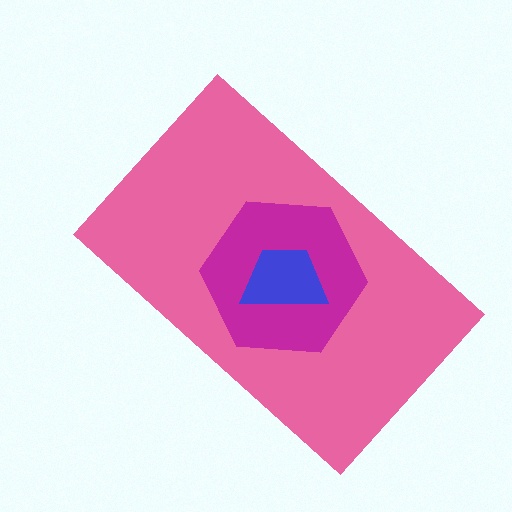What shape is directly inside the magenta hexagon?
The blue trapezoid.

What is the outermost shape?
The pink rectangle.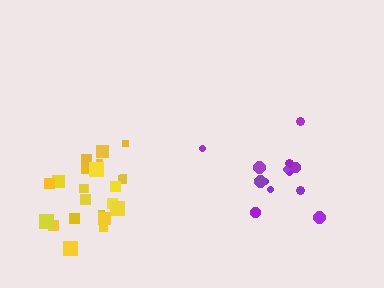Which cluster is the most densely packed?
Yellow.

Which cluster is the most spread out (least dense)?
Purple.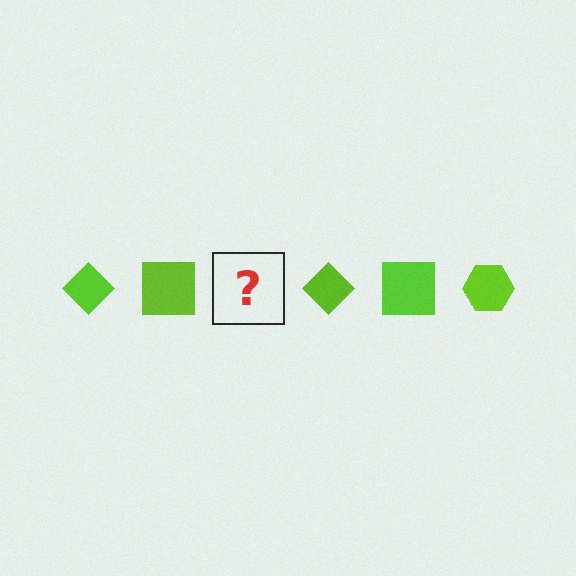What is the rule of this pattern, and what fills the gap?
The rule is that the pattern cycles through diamond, square, hexagon shapes in lime. The gap should be filled with a lime hexagon.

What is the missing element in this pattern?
The missing element is a lime hexagon.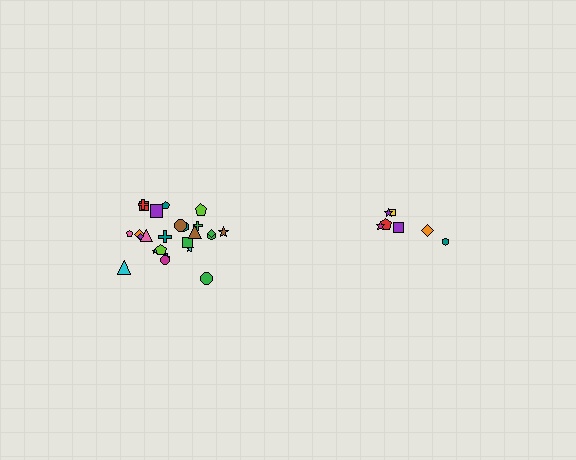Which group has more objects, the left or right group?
The left group.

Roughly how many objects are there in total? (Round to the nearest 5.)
Roughly 30 objects in total.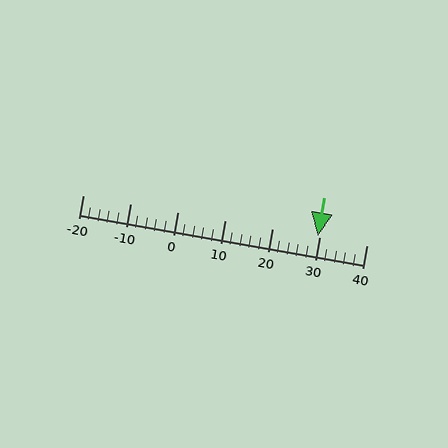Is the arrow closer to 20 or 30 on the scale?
The arrow is closer to 30.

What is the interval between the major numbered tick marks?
The major tick marks are spaced 10 units apart.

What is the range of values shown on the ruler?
The ruler shows values from -20 to 40.